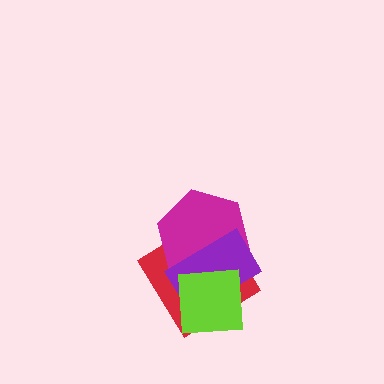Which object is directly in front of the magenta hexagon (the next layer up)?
The purple rectangle is directly in front of the magenta hexagon.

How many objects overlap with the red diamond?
3 objects overlap with the red diamond.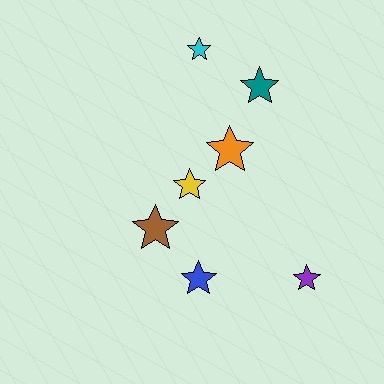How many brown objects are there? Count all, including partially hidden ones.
There is 1 brown object.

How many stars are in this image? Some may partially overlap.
There are 7 stars.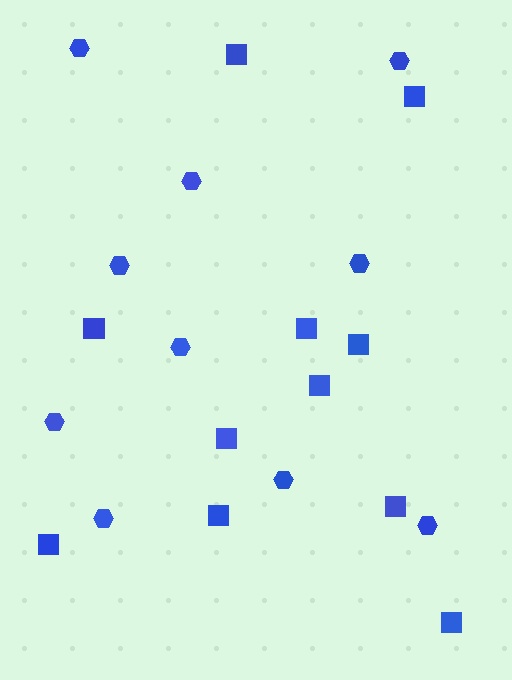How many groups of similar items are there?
There are 2 groups: one group of squares (11) and one group of hexagons (10).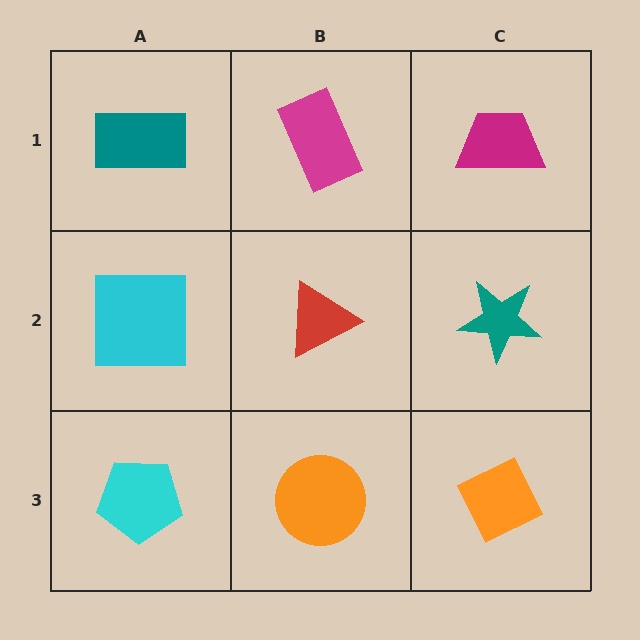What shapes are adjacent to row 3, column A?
A cyan square (row 2, column A), an orange circle (row 3, column B).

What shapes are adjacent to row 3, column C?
A teal star (row 2, column C), an orange circle (row 3, column B).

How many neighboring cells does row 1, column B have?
3.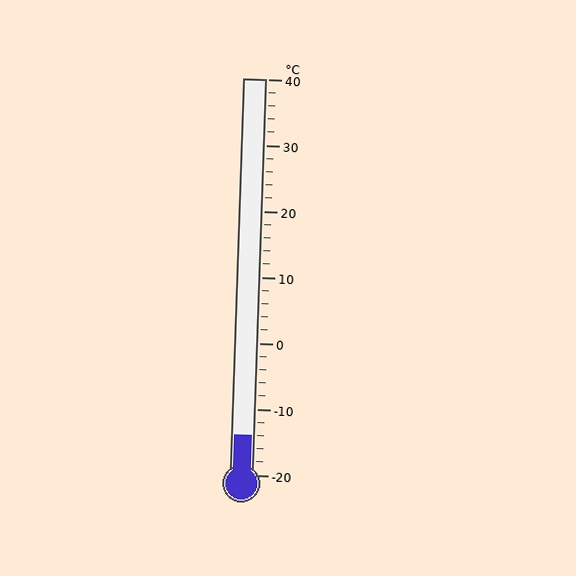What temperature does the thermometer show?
The thermometer shows approximately -14°C.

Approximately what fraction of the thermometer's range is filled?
The thermometer is filled to approximately 10% of its range.